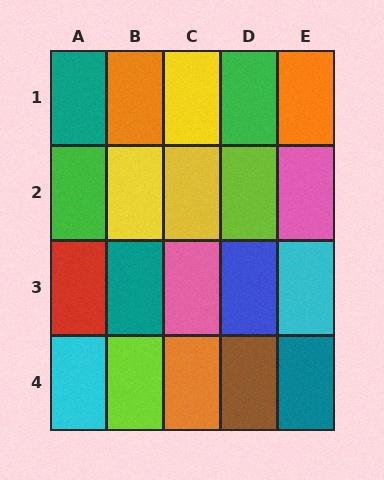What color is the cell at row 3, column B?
Teal.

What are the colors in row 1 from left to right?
Teal, orange, yellow, green, orange.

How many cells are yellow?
3 cells are yellow.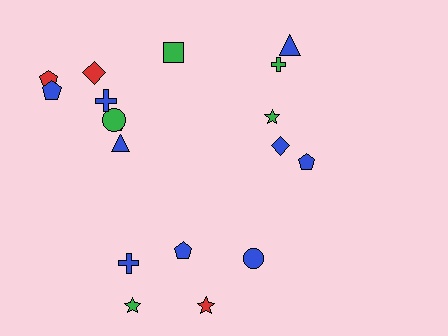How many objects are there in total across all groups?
There are 18 objects.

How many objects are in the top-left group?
There are 8 objects.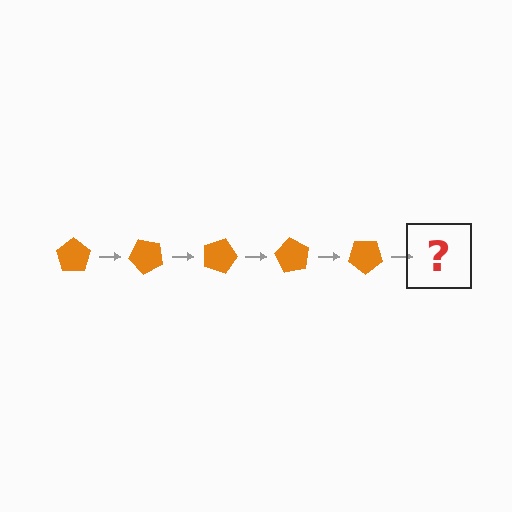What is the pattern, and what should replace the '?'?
The pattern is that the pentagon rotates 45 degrees each step. The '?' should be an orange pentagon rotated 225 degrees.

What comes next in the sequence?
The next element should be an orange pentagon rotated 225 degrees.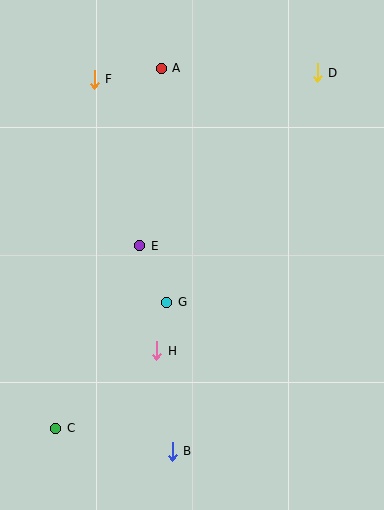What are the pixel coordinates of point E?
Point E is at (140, 246).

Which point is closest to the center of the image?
Point E at (140, 246) is closest to the center.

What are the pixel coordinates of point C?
Point C is at (56, 428).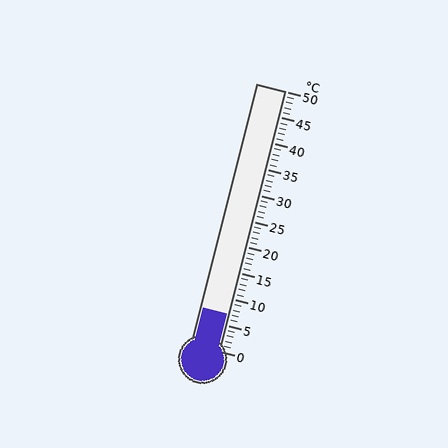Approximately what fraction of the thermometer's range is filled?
The thermometer is filled to approximately 15% of its range.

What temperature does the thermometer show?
The thermometer shows approximately 7°C.